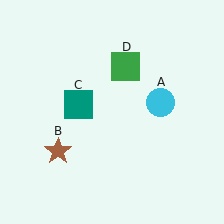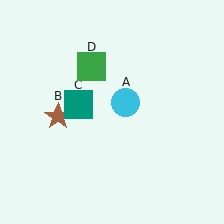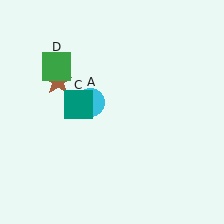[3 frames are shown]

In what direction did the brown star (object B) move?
The brown star (object B) moved up.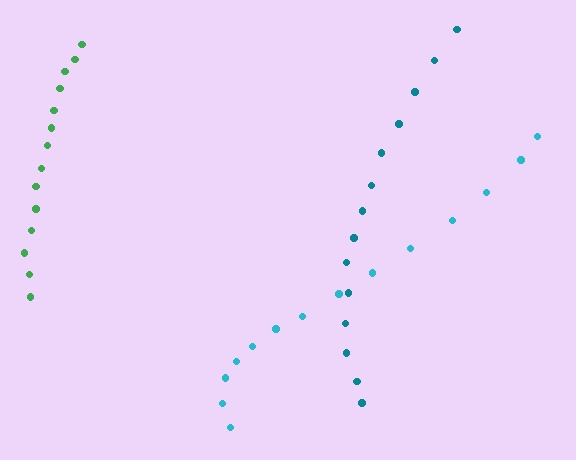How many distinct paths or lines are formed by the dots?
There are 3 distinct paths.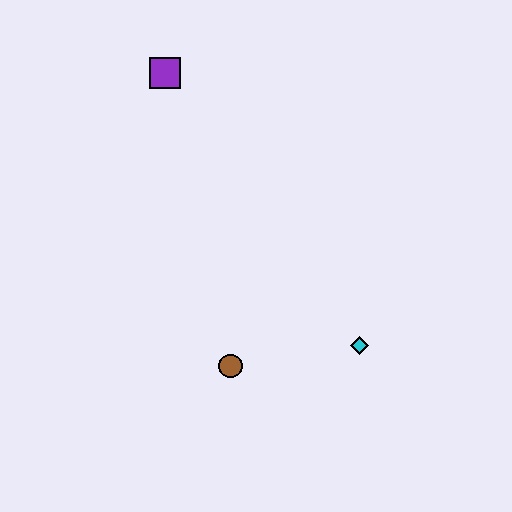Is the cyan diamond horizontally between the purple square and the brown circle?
No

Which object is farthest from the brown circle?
The purple square is farthest from the brown circle.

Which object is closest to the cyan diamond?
The brown circle is closest to the cyan diamond.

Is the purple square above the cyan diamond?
Yes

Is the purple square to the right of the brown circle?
No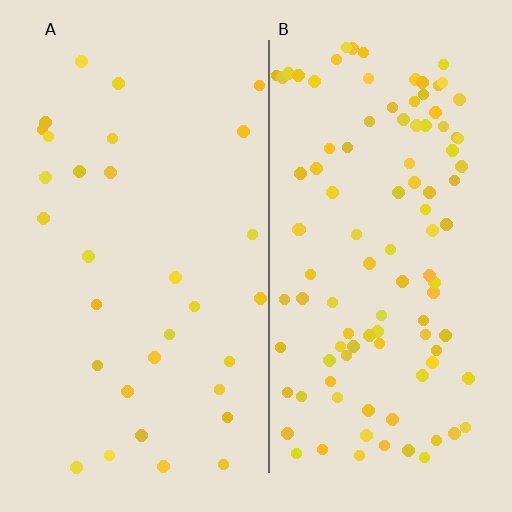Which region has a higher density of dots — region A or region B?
B (the right).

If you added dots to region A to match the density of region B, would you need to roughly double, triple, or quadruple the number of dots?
Approximately triple.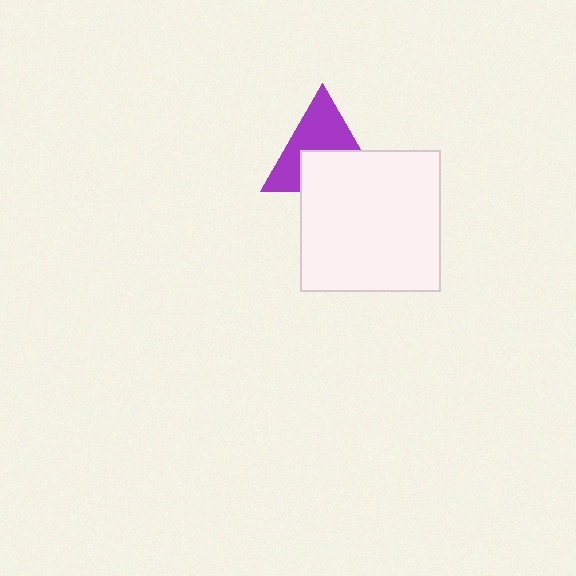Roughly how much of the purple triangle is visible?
About half of it is visible (roughly 55%).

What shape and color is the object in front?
The object in front is a white rectangle.